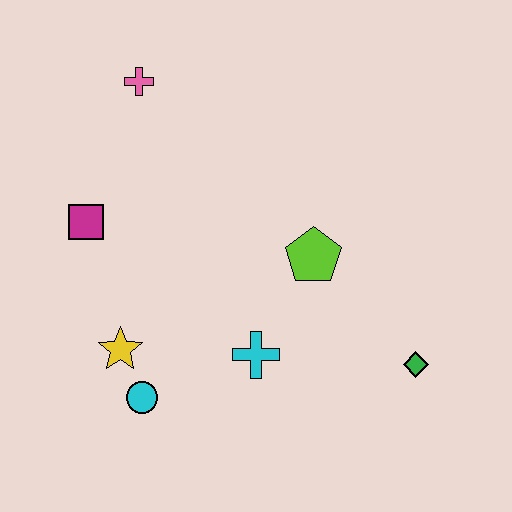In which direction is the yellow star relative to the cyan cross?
The yellow star is to the left of the cyan cross.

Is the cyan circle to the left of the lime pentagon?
Yes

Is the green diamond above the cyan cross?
No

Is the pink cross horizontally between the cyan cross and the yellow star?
Yes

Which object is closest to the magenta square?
The yellow star is closest to the magenta square.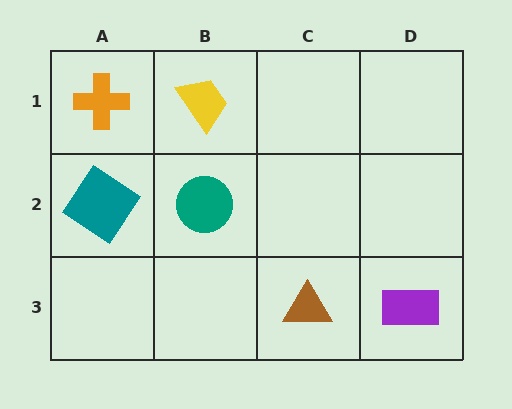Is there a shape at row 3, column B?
No, that cell is empty.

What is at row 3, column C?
A brown triangle.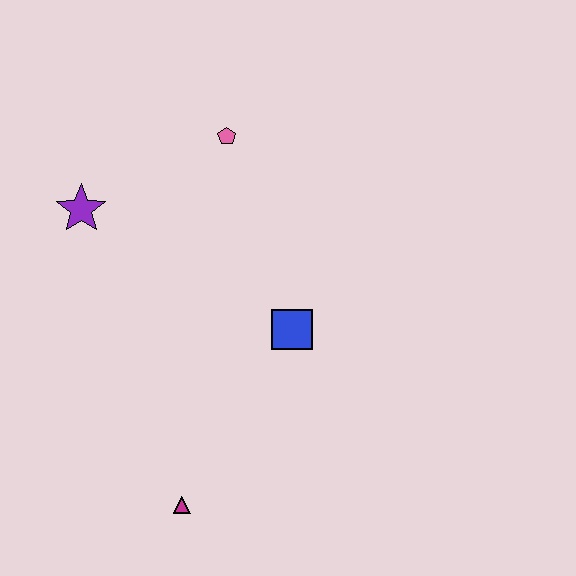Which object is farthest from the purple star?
The magenta triangle is farthest from the purple star.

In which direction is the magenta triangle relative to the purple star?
The magenta triangle is below the purple star.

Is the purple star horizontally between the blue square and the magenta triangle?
No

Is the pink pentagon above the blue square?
Yes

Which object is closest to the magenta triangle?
The blue square is closest to the magenta triangle.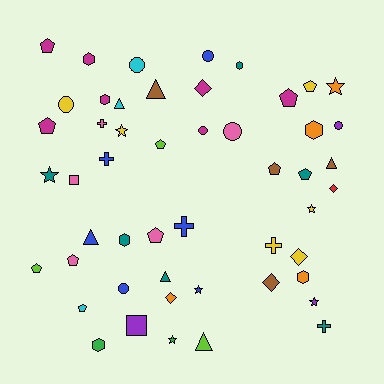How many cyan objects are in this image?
There are 3 cyan objects.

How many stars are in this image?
There are 7 stars.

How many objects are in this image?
There are 50 objects.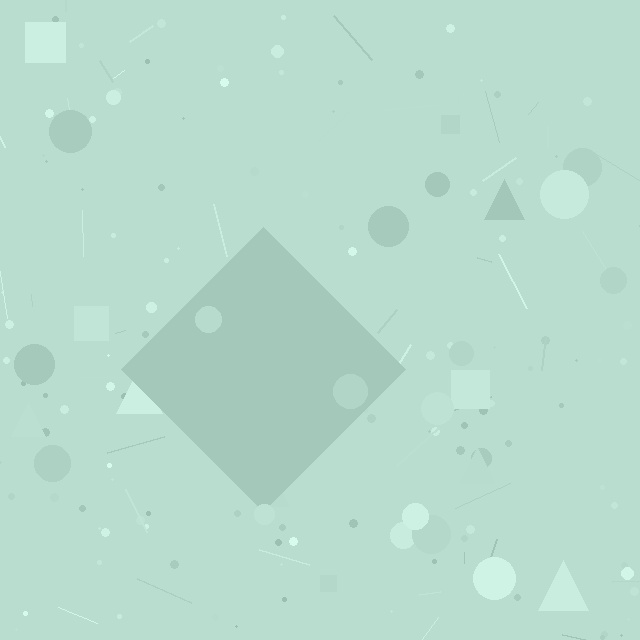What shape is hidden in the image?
A diamond is hidden in the image.